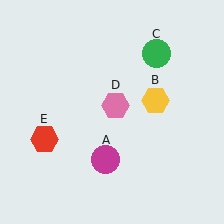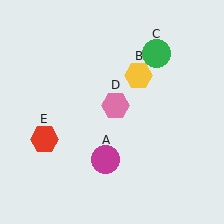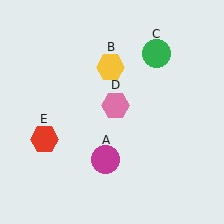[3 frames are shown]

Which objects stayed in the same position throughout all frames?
Magenta circle (object A) and green circle (object C) and pink hexagon (object D) and red hexagon (object E) remained stationary.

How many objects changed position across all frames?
1 object changed position: yellow hexagon (object B).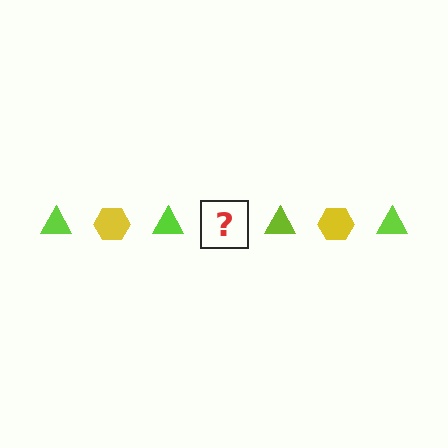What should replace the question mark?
The question mark should be replaced with a yellow hexagon.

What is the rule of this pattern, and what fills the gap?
The rule is that the pattern alternates between lime triangle and yellow hexagon. The gap should be filled with a yellow hexagon.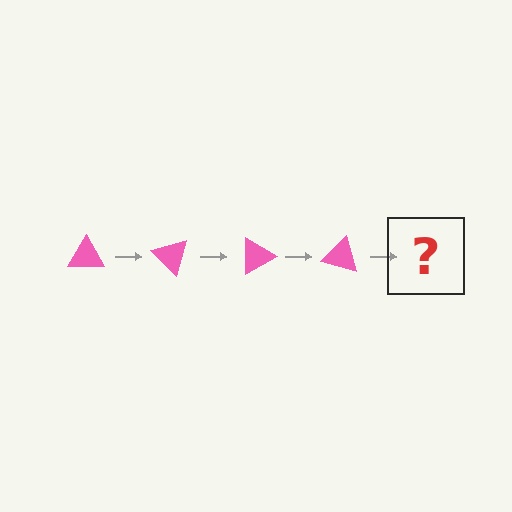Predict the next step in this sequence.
The next step is a pink triangle rotated 180 degrees.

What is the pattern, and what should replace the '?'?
The pattern is that the triangle rotates 45 degrees each step. The '?' should be a pink triangle rotated 180 degrees.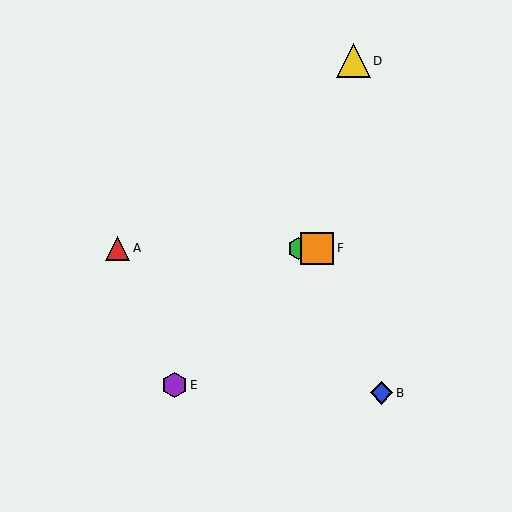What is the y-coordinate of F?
Object F is at y≈248.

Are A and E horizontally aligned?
No, A is at y≈248 and E is at y≈385.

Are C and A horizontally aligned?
Yes, both are at y≈248.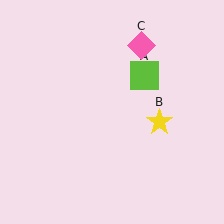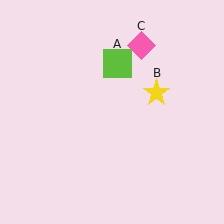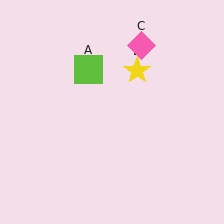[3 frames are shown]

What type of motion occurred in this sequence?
The lime square (object A), yellow star (object B) rotated counterclockwise around the center of the scene.